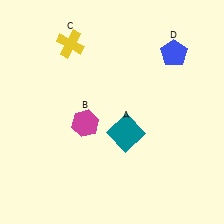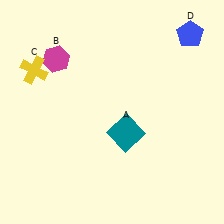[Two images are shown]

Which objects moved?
The objects that moved are: the magenta hexagon (B), the yellow cross (C), the blue pentagon (D).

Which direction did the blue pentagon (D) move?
The blue pentagon (D) moved up.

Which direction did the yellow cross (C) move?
The yellow cross (C) moved left.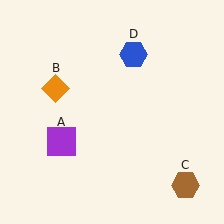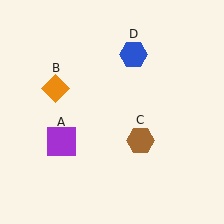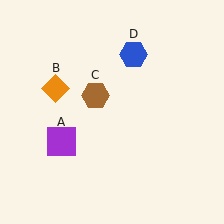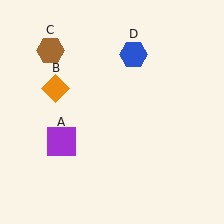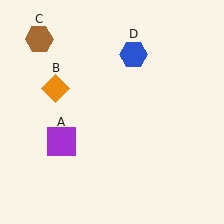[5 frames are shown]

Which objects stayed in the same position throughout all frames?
Purple square (object A) and orange diamond (object B) and blue hexagon (object D) remained stationary.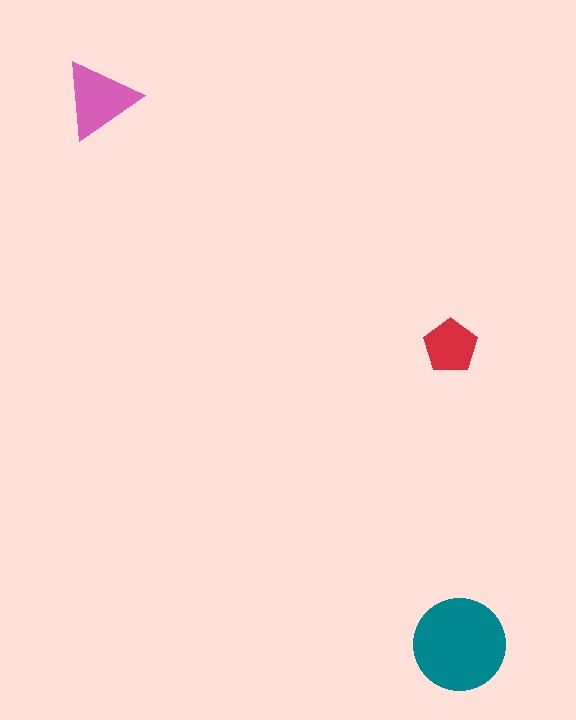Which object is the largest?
The teal circle.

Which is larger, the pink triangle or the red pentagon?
The pink triangle.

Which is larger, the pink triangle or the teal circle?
The teal circle.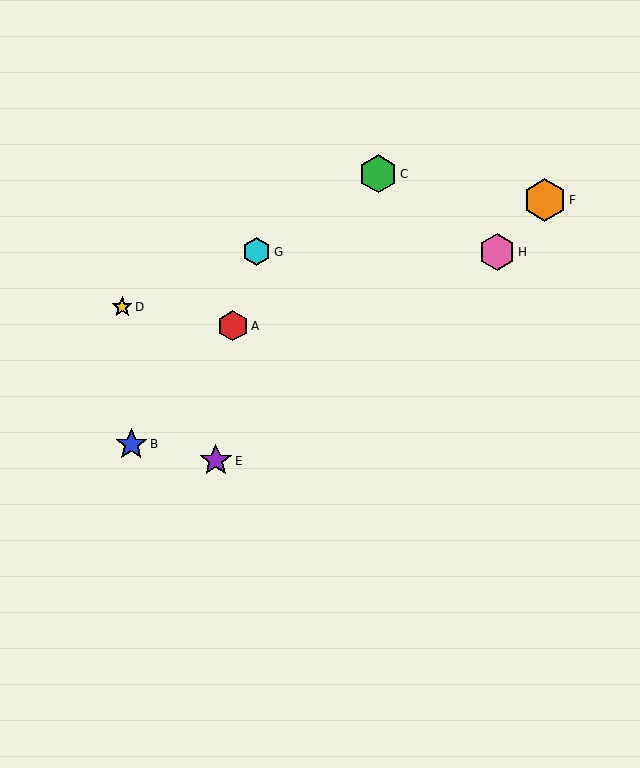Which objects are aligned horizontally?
Objects G, H are aligned horizontally.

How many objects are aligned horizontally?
2 objects (G, H) are aligned horizontally.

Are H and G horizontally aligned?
Yes, both are at y≈252.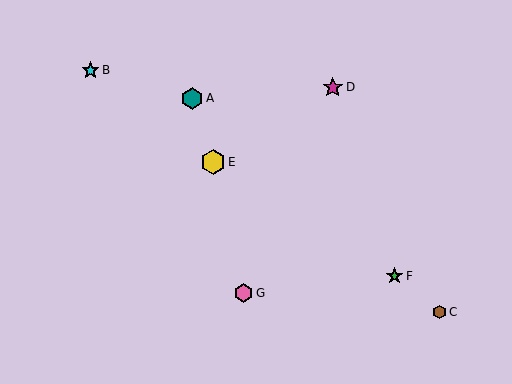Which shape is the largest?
The yellow hexagon (labeled E) is the largest.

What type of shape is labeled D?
Shape D is a magenta star.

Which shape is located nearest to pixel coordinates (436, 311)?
The brown hexagon (labeled C) at (439, 312) is nearest to that location.